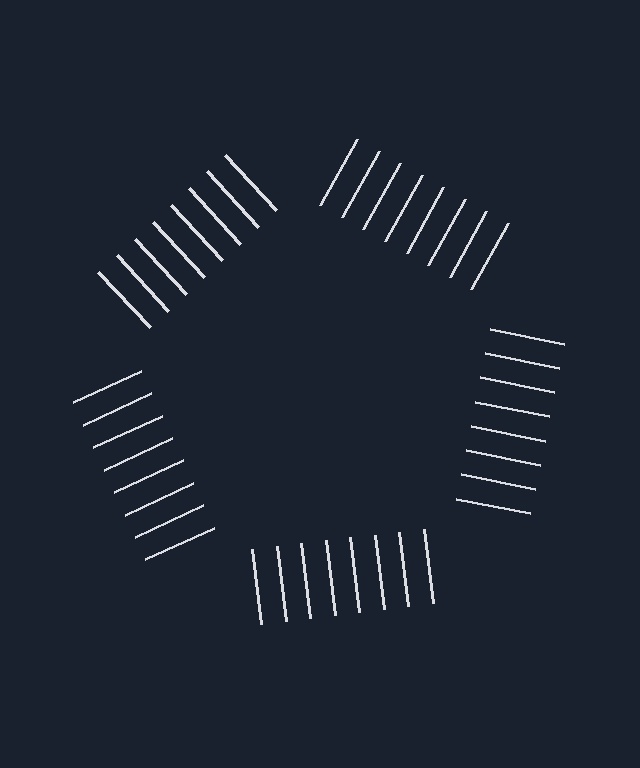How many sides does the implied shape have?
5 sides — the line-ends trace a pentagon.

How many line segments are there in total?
40 — 8 along each of the 5 edges.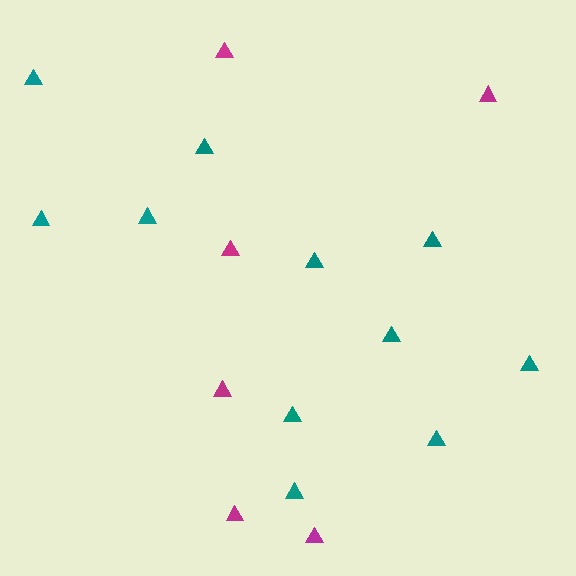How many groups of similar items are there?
There are 2 groups: one group of teal triangles (11) and one group of magenta triangles (6).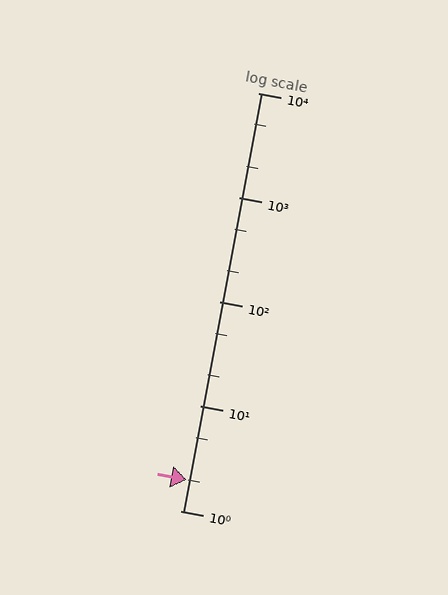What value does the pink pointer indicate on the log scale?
The pointer indicates approximately 2.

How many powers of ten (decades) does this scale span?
The scale spans 4 decades, from 1 to 10000.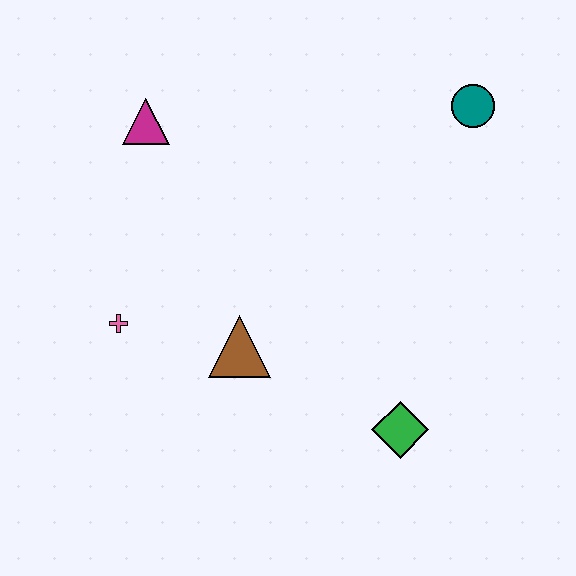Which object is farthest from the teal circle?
The pink cross is farthest from the teal circle.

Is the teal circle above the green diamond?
Yes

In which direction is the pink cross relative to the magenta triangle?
The pink cross is below the magenta triangle.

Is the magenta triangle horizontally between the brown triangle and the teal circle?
No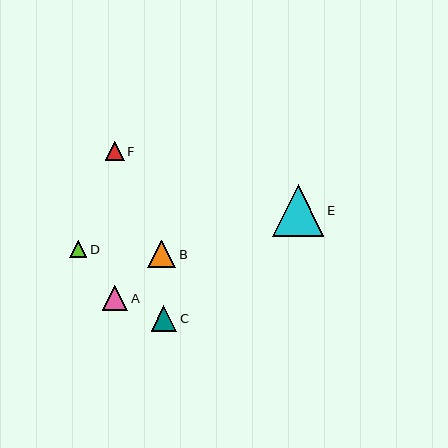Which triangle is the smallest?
Triangle D is the smallest with a size of approximately 17 pixels.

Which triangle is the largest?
Triangle E is the largest with a size of approximately 52 pixels.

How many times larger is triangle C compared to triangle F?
Triangle C is approximately 1.3 times the size of triangle F.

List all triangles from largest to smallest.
From largest to smallest: E, B, C, A, F, D.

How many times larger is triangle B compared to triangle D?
Triangle B is approximately 1.6 times the size of triangle D.